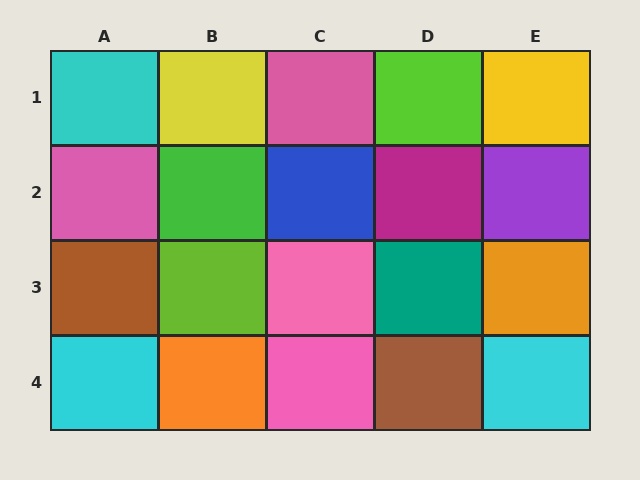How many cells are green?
1 cell is green.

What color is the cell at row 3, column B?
Lime.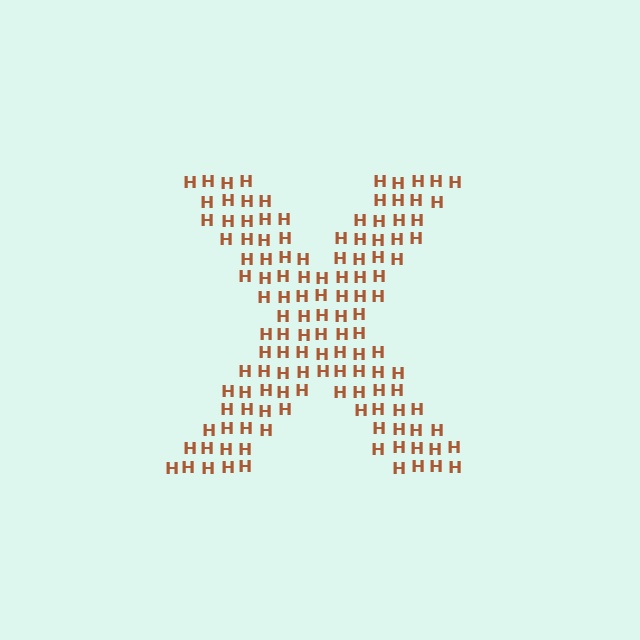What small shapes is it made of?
It is made of small letter H's.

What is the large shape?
The large shape is the letter X.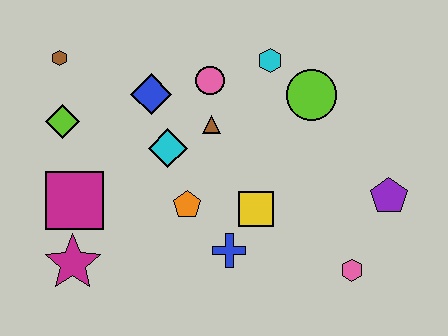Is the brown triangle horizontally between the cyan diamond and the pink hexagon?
Yes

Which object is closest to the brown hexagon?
The lime diamond is closest to the brown hexagon.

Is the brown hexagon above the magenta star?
Yes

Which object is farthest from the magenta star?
The purple pentagon is farthest from the magenta star.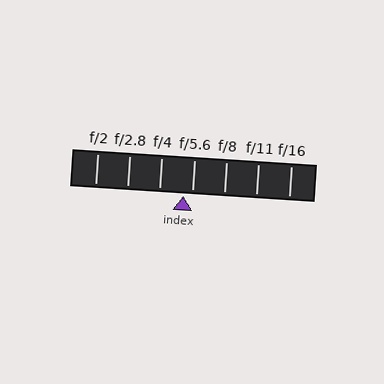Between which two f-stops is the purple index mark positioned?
The index mark is between f/4 and f/5.6.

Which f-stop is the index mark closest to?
The index mark is closest to f/5.6.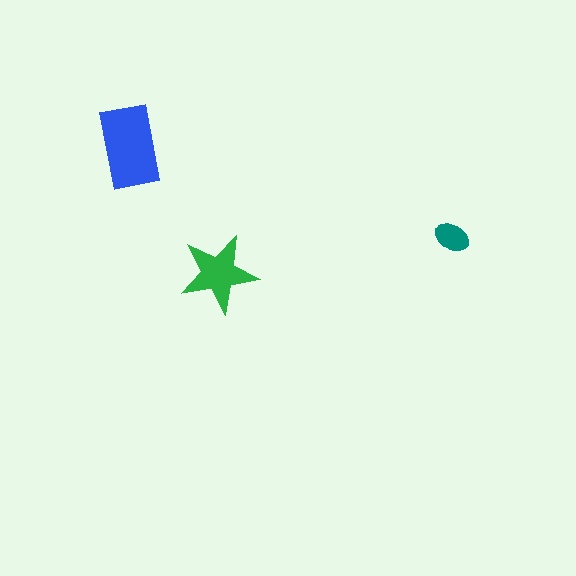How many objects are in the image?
There are 3 objects in the image.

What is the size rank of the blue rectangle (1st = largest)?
1st.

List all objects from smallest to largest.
The teal ellipse, the green star, the blue rectangle.